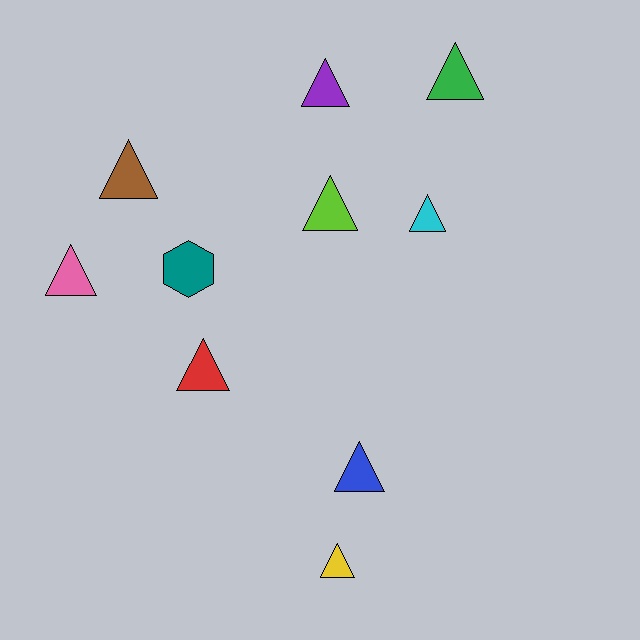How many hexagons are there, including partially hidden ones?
There is 1 hexagon.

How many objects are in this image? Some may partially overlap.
There are 10 objects.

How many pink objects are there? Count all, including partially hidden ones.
There is 1 pink object.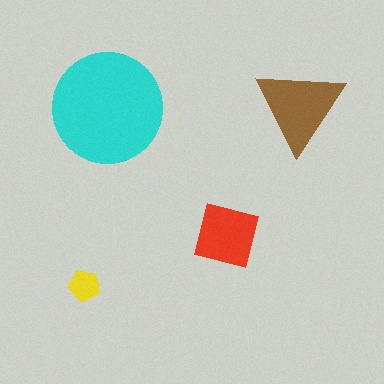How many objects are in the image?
There are 4 objects in the image.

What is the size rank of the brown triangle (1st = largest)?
2nd.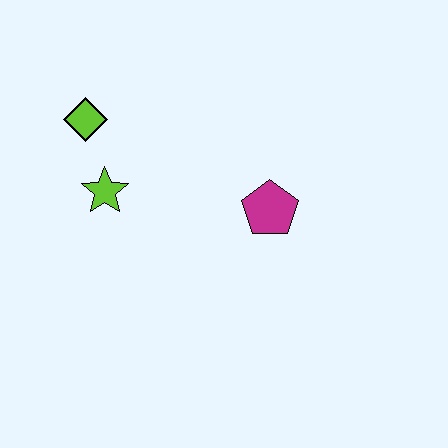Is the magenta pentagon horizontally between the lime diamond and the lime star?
No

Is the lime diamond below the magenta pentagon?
No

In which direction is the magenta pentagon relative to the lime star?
The magenta pentagon is to the right of the lime star.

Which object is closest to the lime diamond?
The lime star is closest to the lime diamond.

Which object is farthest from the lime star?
The magenta pentagon is farthest from the lime star.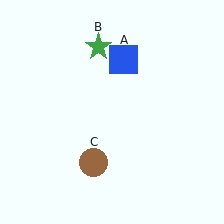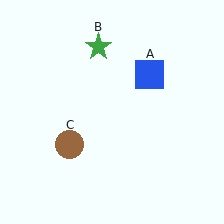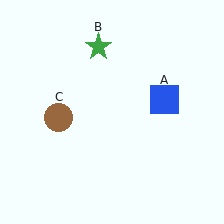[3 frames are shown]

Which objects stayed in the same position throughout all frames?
Green star (object B) remained stationary.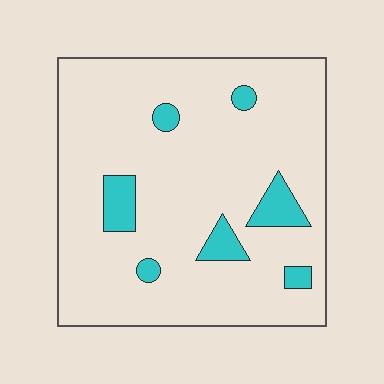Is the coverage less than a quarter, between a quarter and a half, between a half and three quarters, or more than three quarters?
Less than a quarter.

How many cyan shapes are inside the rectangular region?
7.